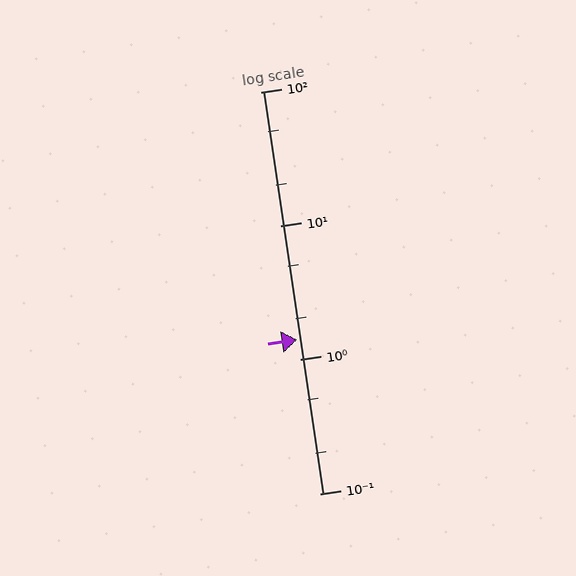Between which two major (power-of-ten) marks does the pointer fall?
The pointer is between 1 and 10.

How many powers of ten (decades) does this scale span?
The scale spans 3 decades, from 0.1 to 100.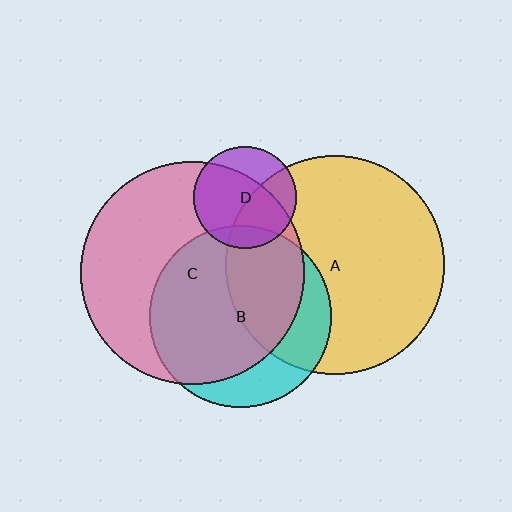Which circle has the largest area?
Circle C (pink).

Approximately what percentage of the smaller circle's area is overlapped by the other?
Approximately 25%.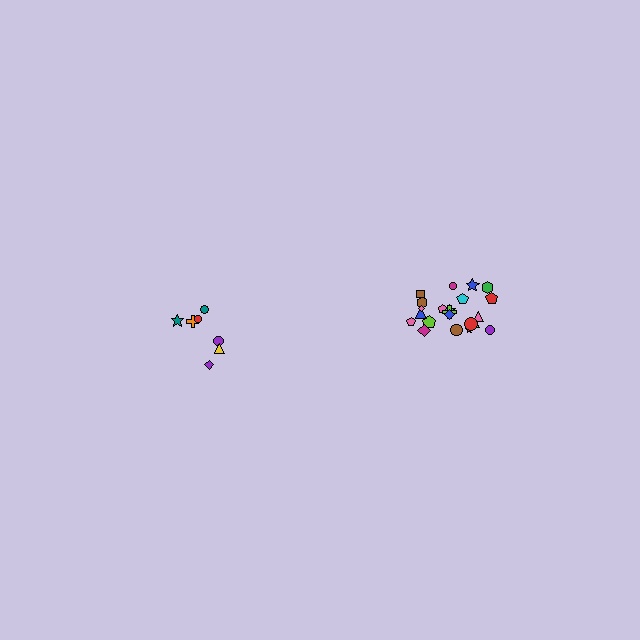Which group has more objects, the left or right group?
The right group.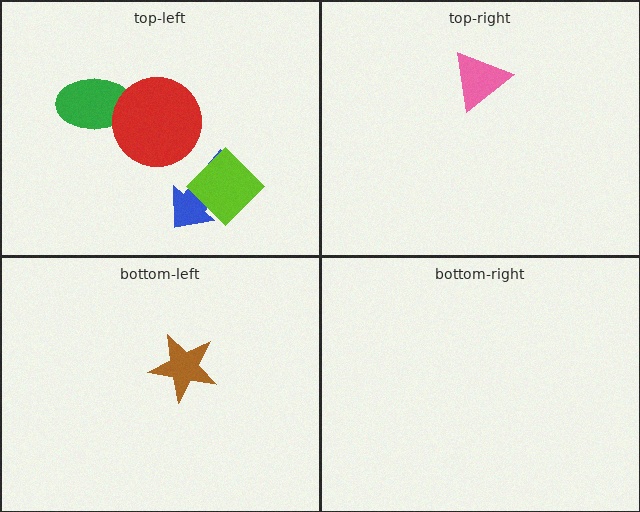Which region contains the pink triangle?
The top-right region.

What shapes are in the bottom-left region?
The brown star.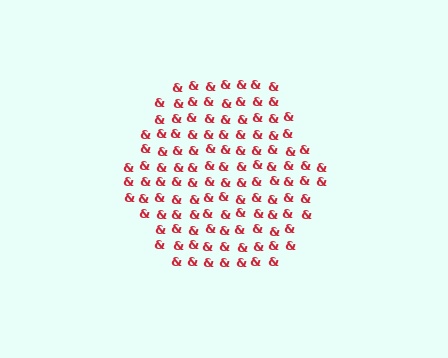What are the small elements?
The small elements are ampersands.